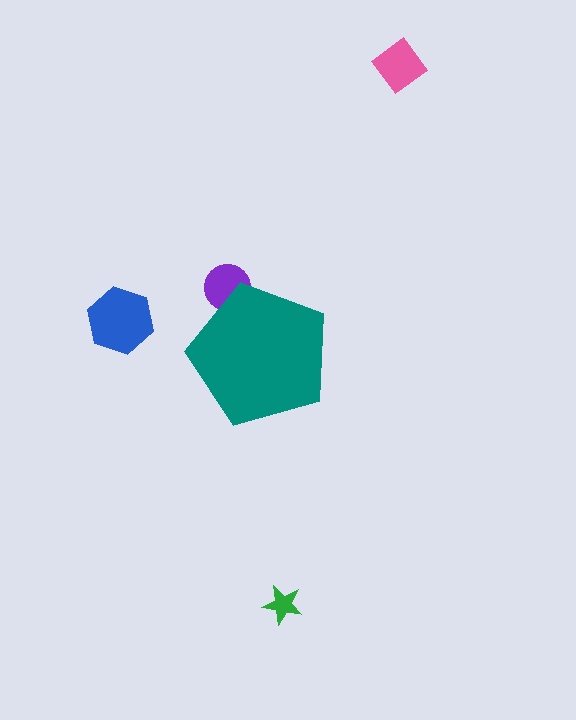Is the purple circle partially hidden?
Yes, the purple circle is partially hidden behind the teal pentagon.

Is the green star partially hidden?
No, the green star is fully visible.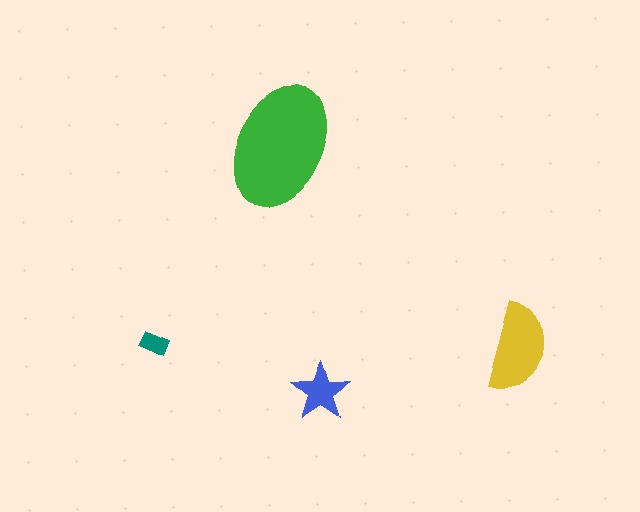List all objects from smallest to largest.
The teal rectangle, the blue star, the yellow semicircle, the green ellipse.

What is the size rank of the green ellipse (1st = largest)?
1st.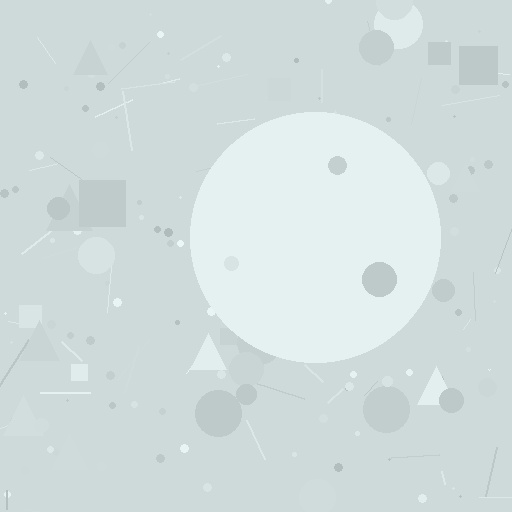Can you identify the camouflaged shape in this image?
The camouflaged shape is a circle.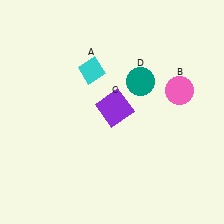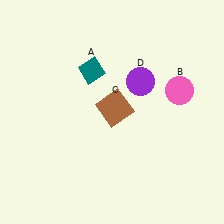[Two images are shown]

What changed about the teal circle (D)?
In Image 1, D is teal. In Image 2, it changed to purple.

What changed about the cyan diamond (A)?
In Image 1, A is cyan. In Image 2, it changed to teal.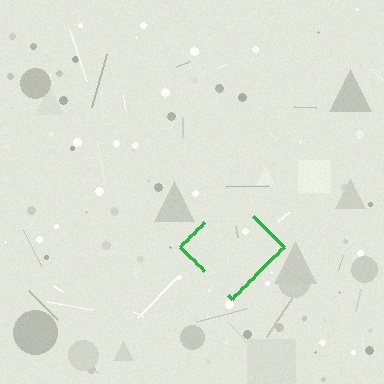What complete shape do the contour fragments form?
The contour fragments form a diamond.